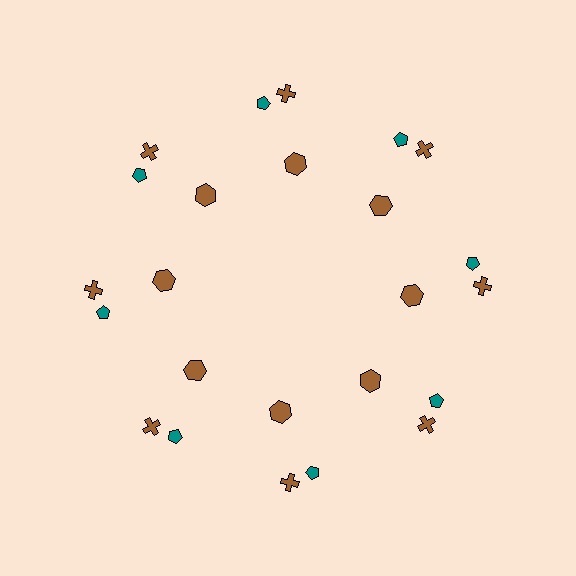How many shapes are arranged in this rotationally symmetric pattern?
There are 24 shapes, arranged in 8 groups of 3.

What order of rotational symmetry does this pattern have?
This pattern has 8-fold rotational symmetry.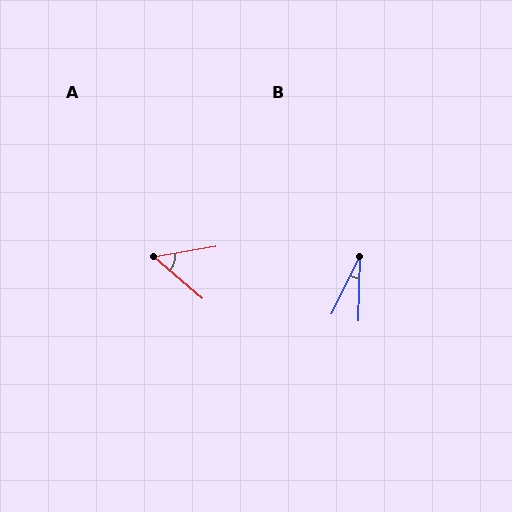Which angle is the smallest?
B, at approximately 24 degrees.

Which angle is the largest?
A, at approximately 50 degrees.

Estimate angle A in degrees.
Approximately 50 degrees.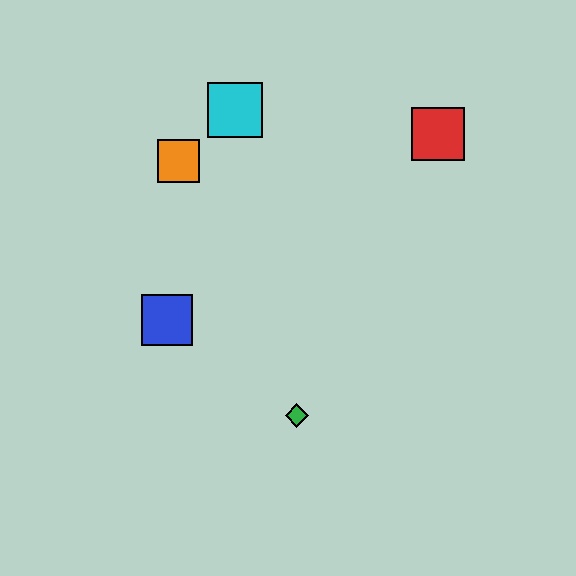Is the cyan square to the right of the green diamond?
No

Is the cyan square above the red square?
Yes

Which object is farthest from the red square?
The blue square is farthest from the red square.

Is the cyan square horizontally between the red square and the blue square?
Yes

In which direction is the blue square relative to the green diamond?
The blue square is to the left of the green diamond.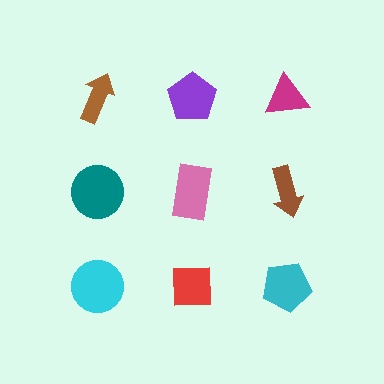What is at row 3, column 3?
A cyan pentagon.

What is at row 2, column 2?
A pink rectangle.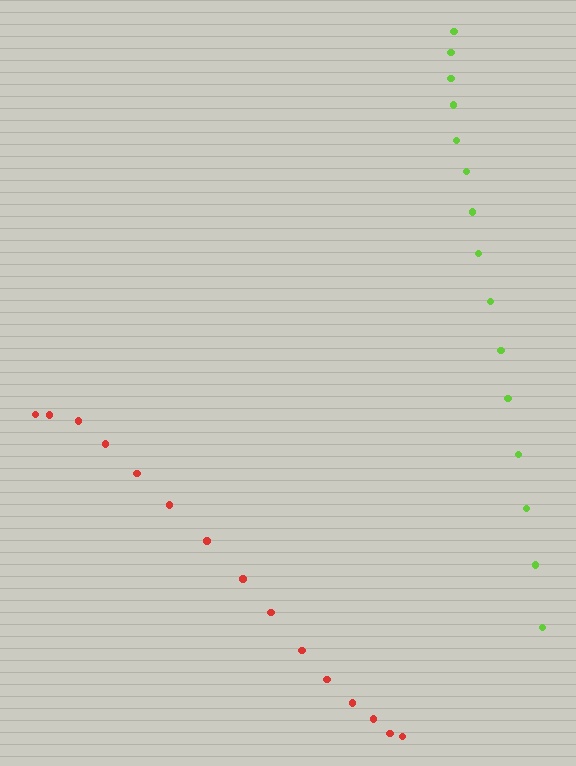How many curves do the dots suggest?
There are 2 distinct paths.